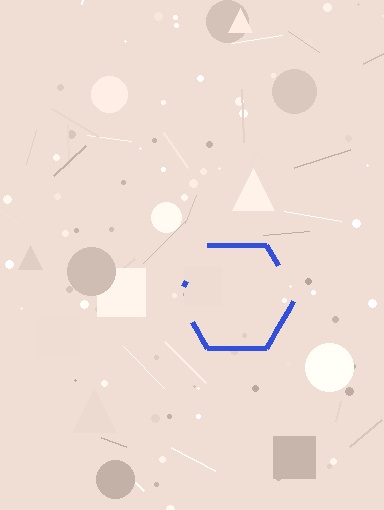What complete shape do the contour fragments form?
The contour fragments form a hexagon.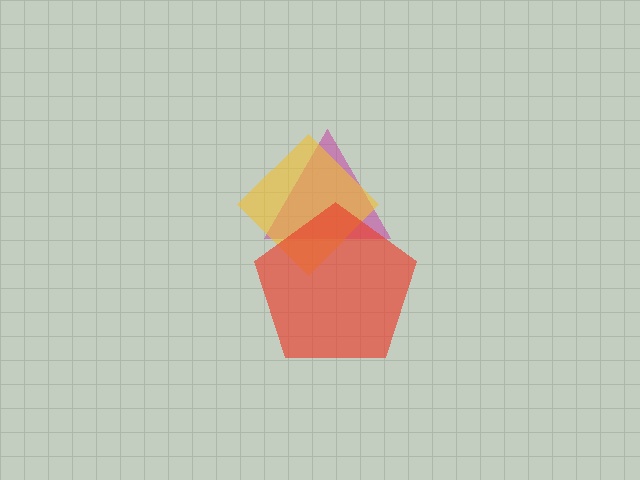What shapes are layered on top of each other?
The layered shapes are: a magenta triangle, a yellow diamond, a red pentagon.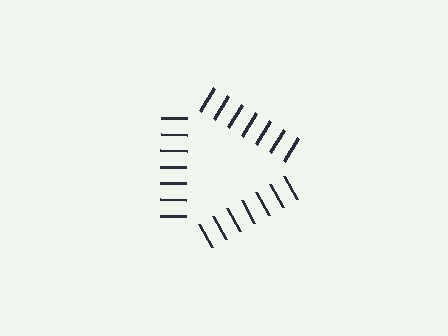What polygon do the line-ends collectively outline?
An illusory triangle — the line segments terminate on its edges but no continuous stroke is drawn.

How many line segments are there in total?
21 — 7 along each of the 3 edges.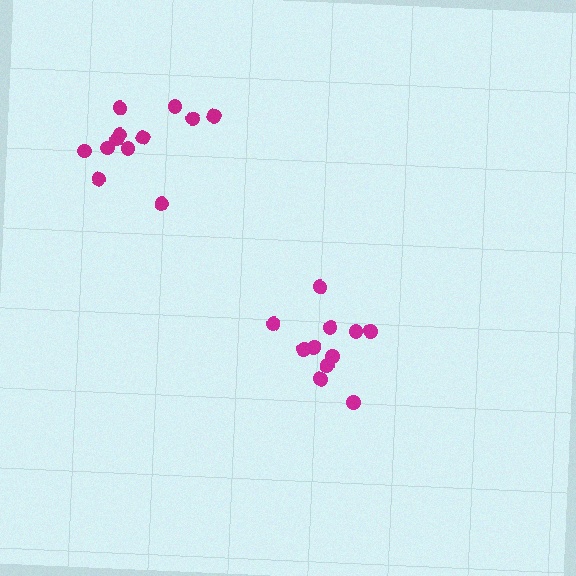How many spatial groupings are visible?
There are 2 spatial groupings.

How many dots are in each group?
Group 1: 11 dots, Group 2: 12 dots (23 total).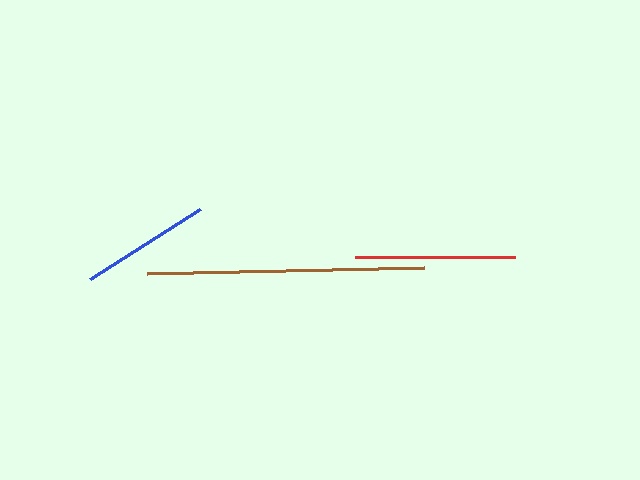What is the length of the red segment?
The red segment is approximately 160 pixels long.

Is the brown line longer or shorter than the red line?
The brown line is longer than the red line.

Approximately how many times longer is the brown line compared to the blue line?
The brown line is approximately 2.1 times the length of the blue line.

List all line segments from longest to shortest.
From longest to shortest: brown, red, blue.